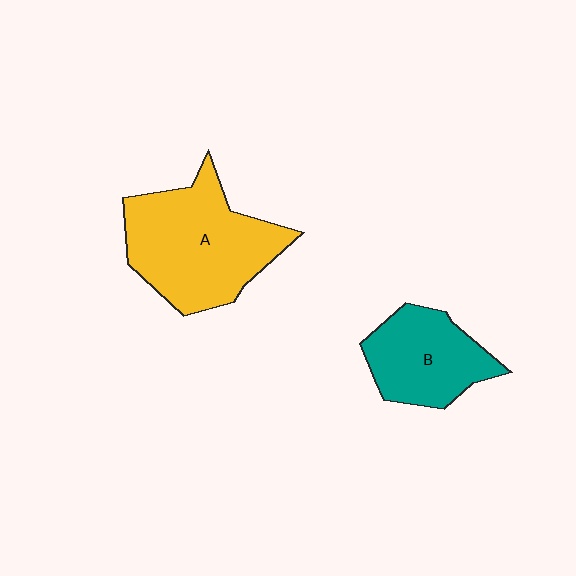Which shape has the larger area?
Shape A (yellow).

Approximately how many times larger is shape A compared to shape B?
Approximately 1.6 times.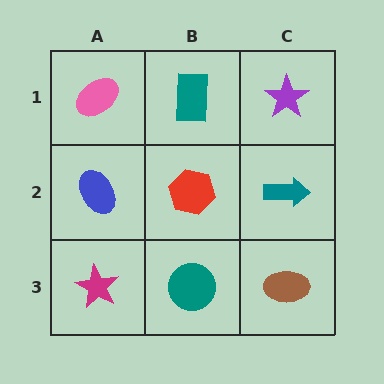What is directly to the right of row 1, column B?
A purple star.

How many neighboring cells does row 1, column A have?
2.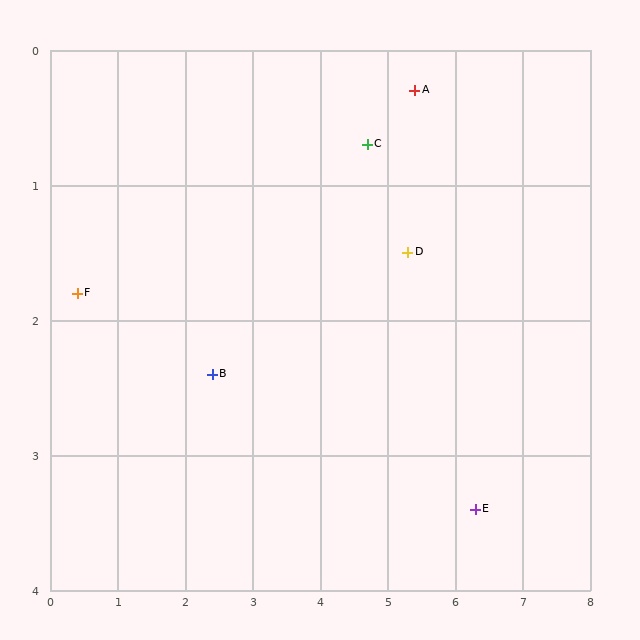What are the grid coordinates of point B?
Point B is at approximately (2.4, 2.4).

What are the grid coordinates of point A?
Point A is at approximately (5.4, 0.3).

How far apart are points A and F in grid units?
Points A and F are about 5.2 grid units apart.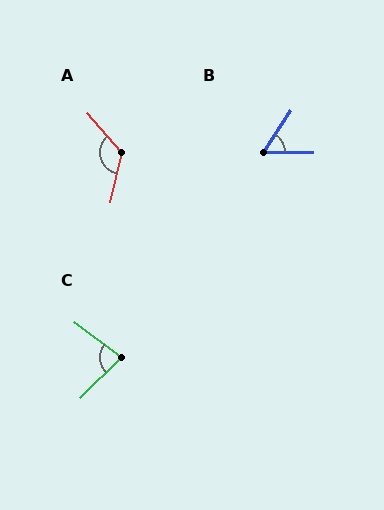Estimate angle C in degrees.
Approximately 82 degrees.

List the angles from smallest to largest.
B (56°), C (82°), A (126°).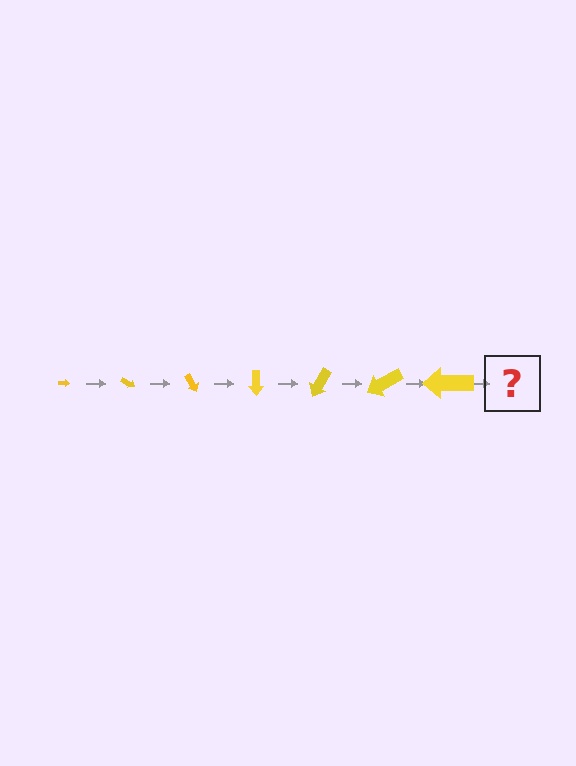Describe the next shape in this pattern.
It should be an arrow, larger than the previous one and rotated 210 degrees from the start.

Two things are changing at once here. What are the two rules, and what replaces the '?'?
The two rules are that the arrow grows larger each step and it rotates 30 degrees each step. The '?' should be an arrow, larger than the previous one and rotated 210 degrees from the start.